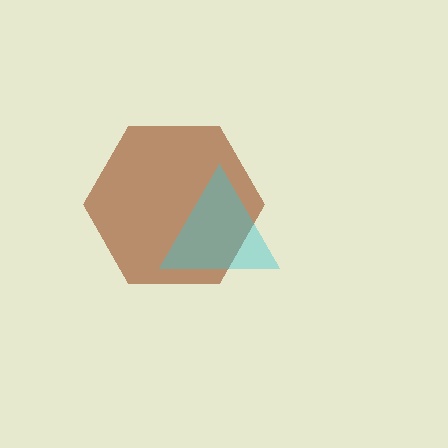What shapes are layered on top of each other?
The layered shapes are: a brown hexagon, a cyan triangle.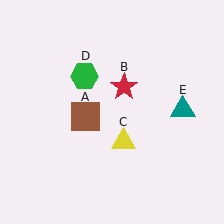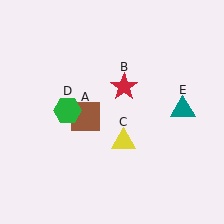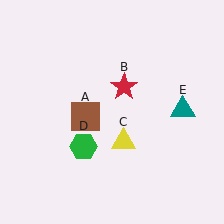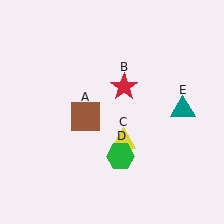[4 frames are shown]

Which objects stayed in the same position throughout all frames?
Brown square (object A) and red star (object B) and yellow triangle (object C) and teal triangle (object E) remained stationary.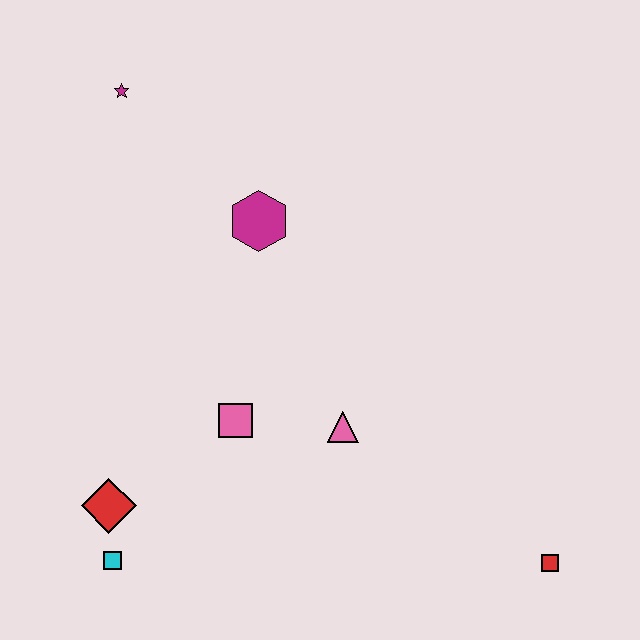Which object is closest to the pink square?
The pink triangle is closest to the pink square.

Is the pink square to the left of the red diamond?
No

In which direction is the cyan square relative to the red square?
The cyan square is to the left of the red square.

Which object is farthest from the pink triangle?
The magenta star is farthest from the pink triangle.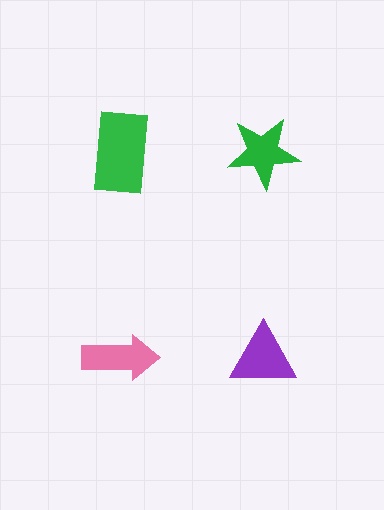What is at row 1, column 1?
A green rectangle.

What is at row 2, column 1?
A pink arrow.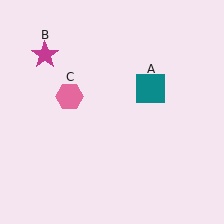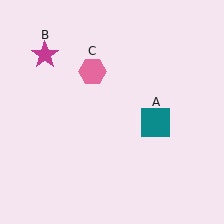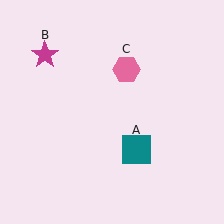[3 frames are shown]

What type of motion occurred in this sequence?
The teal square (object A), pink hexagon (object C) rotated clockwise around the center of the scene.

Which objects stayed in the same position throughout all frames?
Magenta star (object B) remained stationary.